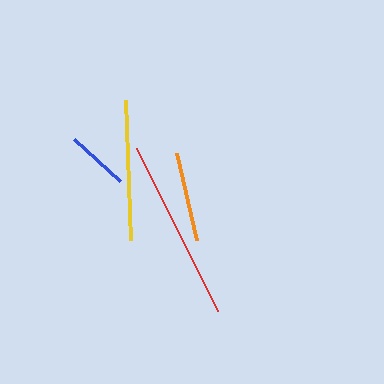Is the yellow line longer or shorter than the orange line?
The yellow line is longer than the orange line.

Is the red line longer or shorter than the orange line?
The red line is longer than the orange line.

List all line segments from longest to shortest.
From longest to shortest: red, yellow, orange, blue.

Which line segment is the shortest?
The blue line is the shortest at approximately 62 pixels.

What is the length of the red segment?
The red segment is approximately 182 pixels long.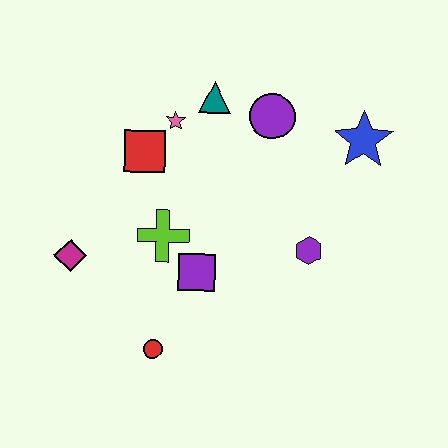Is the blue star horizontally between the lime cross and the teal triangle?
No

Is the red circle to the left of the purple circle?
Yes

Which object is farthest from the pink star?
The red circle is farthest from the pink star.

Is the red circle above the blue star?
No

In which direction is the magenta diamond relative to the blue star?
The magenta diamond is to the left of the blue star.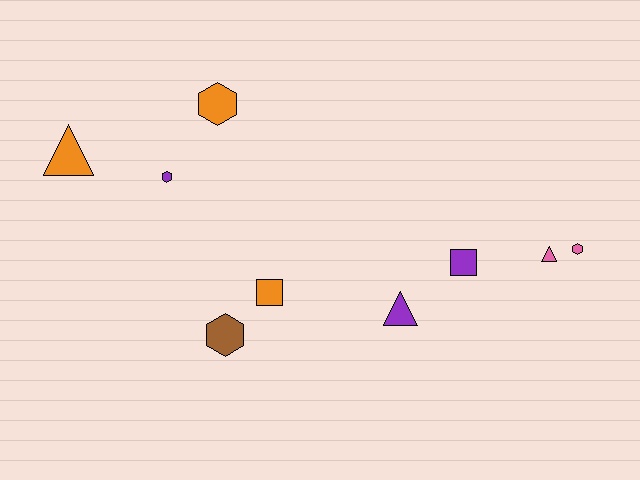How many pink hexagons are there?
There is 1 pink hexagon.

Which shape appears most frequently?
Hexagon, with 4 objects.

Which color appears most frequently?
Orange, with 3 objects.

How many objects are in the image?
There are 9 objects.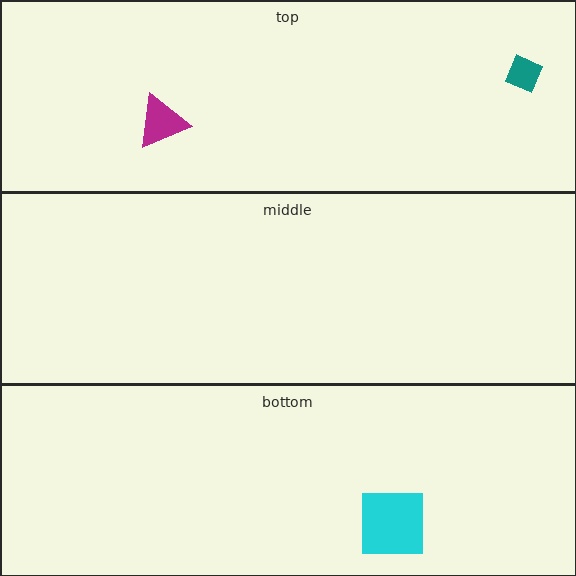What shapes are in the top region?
The teal diamond, the magenta triangle.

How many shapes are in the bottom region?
1.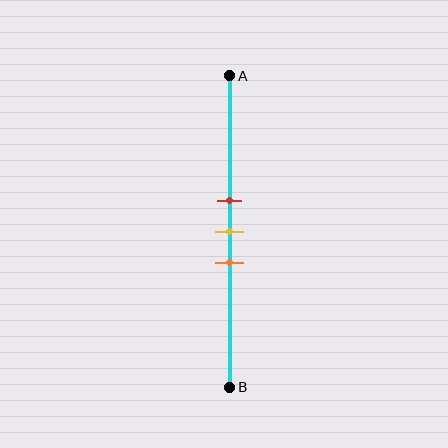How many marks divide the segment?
There are 3 marks dividing the segment.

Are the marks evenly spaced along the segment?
Yes, the marks are approximately evenly spaced.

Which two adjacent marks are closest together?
The red and yellow marks are the closest adjacent pair.